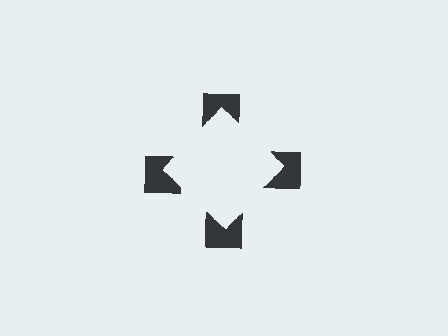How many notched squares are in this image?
There are 4 — one at each vertex of the illusory square.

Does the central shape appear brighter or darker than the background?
It typically appears slightly brighter than the background, even though no actual brightness change is drawn.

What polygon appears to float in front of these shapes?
An illusory square — its edges are inferred from the aligned wedge cuts in the notched squares, not physically drawn.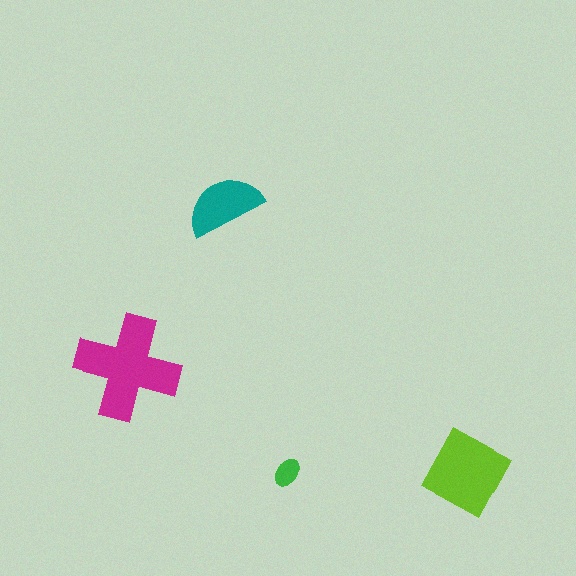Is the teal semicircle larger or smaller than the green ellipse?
Larger.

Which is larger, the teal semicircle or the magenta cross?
The magenta cross.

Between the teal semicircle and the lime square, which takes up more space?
The lime square.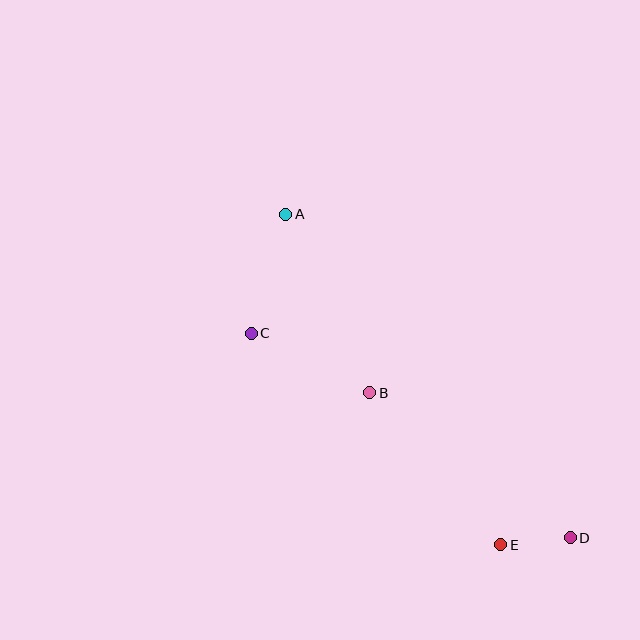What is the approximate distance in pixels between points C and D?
The distance between C and D is approximately 379 pixels.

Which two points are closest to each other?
Points D and E are closest to each other.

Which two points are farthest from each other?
Points A and D are farthest from each other.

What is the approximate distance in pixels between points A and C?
The distance between A and C is approximately 124 pixels.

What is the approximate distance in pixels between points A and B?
The distance between A and B is approximately 197 pixels.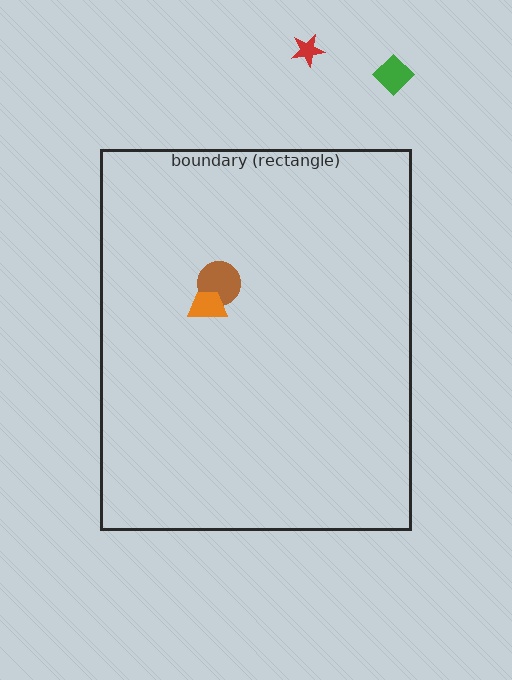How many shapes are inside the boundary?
2 inside, 2 outside.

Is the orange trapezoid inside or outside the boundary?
Inside.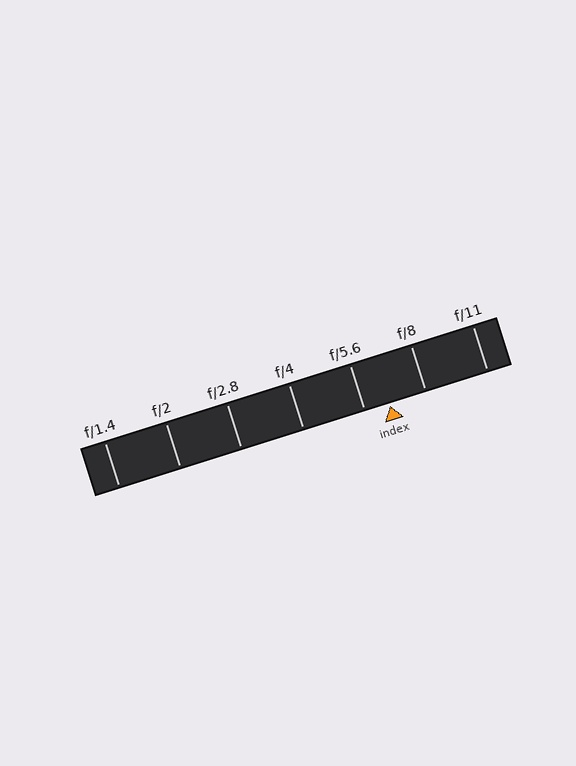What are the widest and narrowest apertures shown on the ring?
The widest aperture shown is f/1.4 and the narrowest is f/11.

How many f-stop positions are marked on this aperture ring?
There are 7 f-stop positions marked.